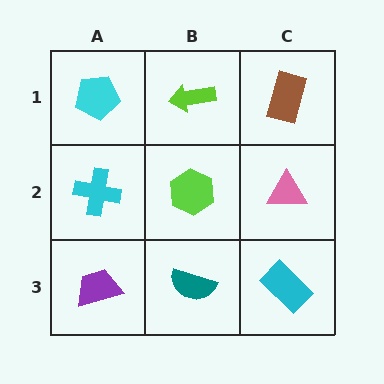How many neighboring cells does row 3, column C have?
2.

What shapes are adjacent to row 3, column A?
A cyan cross (row 2, column A), a teal semicircle (row 3, column B).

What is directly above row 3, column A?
A cyan cross.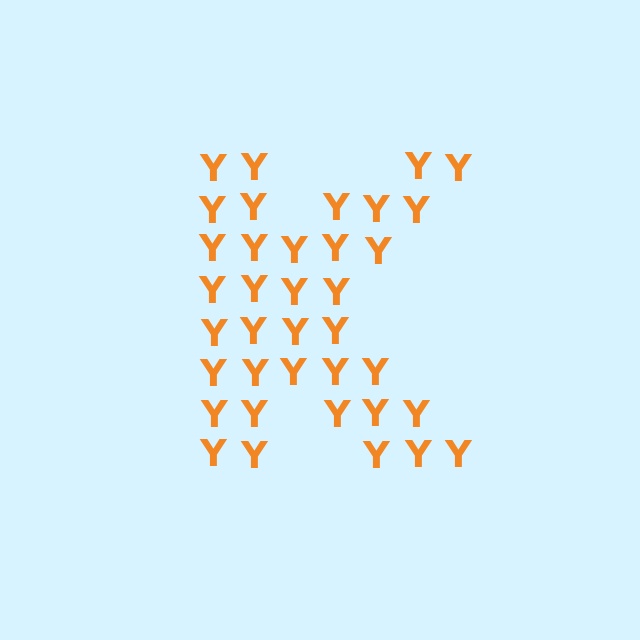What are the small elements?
The small elements are letter Y's.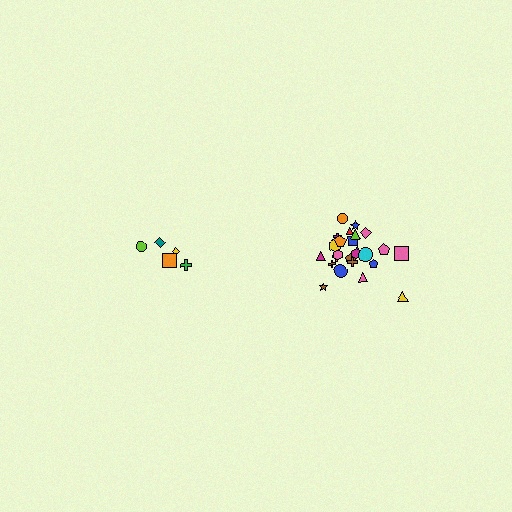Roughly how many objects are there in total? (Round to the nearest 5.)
Roughly 30 objects in total.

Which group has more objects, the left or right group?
The right group.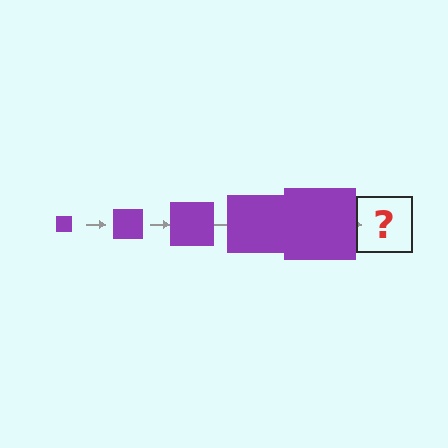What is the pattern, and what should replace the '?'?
The pattern is that the square gets progressively larger each step. The '?' should be a purple square, larger than the previous one.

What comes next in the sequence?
The next element should be a purple square, larger than the previous one.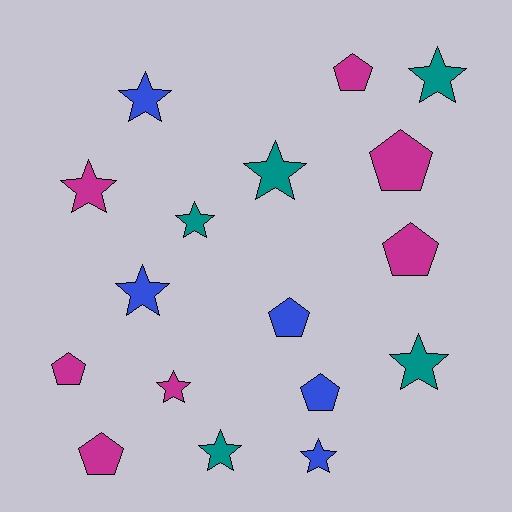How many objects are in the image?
There are 17 objects.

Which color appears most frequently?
Magenta, with 7 objects.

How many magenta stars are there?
There are 2 magenta stars.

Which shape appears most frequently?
Star, with 10 objects.